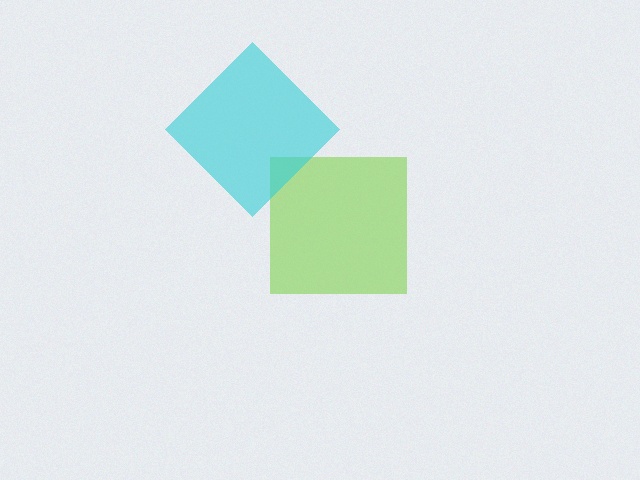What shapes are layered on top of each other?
The layered shapes are: a lime square, a cyan diamond.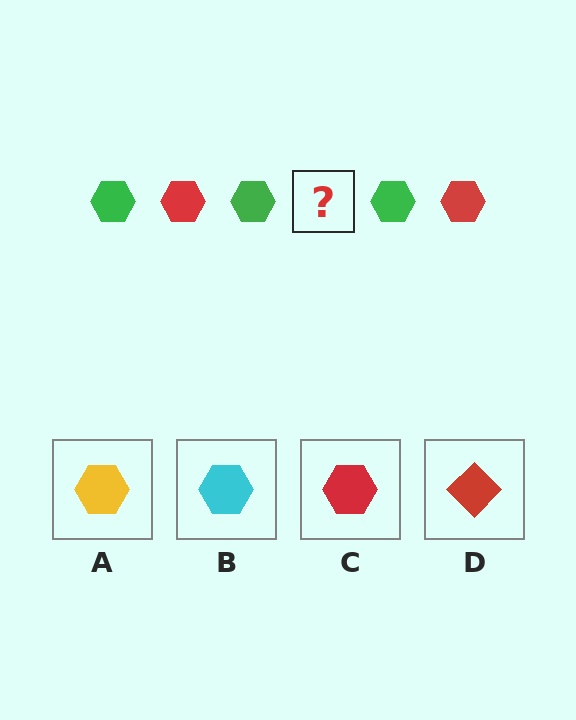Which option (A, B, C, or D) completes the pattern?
C.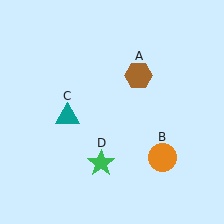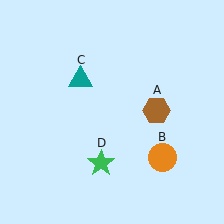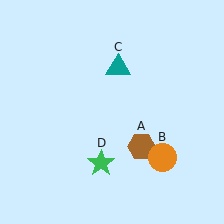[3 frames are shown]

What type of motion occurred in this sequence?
The brown hexagon (object A), teal triangle (object C) rotated clockwise around the center of the scene.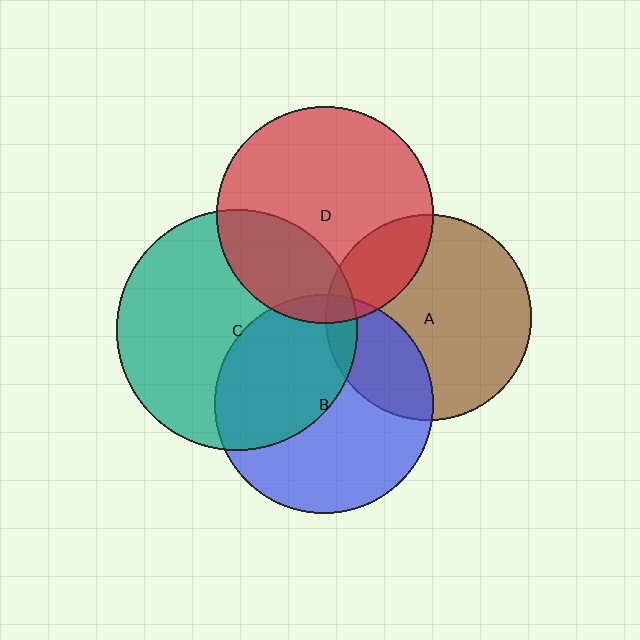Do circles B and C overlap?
Yes.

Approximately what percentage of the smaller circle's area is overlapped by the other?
Approximately 45%.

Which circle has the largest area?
Circle C (teal).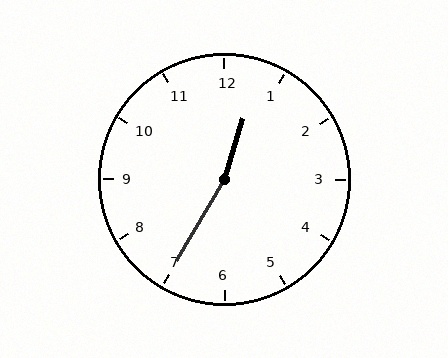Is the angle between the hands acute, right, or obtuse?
It is obtuse.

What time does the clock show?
12:35.